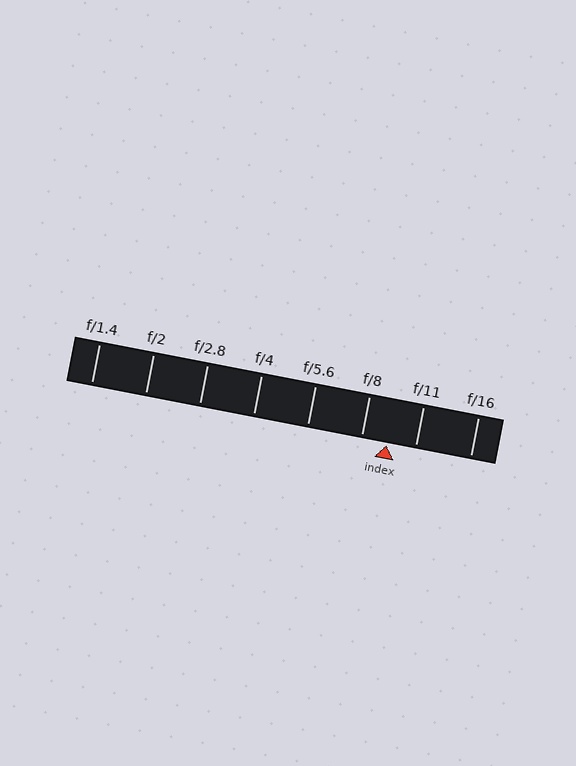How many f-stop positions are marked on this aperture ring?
There are 8 f-stop positions marked.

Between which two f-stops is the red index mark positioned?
The index mark is between f/8 and f/11.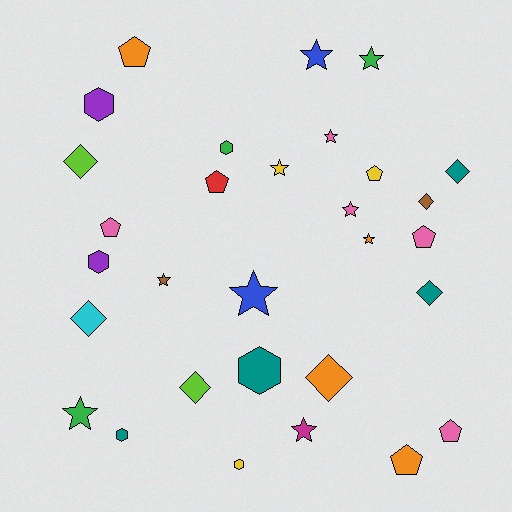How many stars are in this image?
There are 10 stars.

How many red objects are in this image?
There is 1 red object.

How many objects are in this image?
There are 30 objects.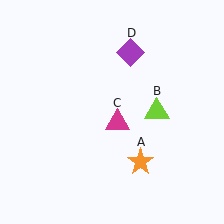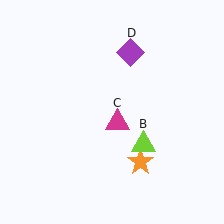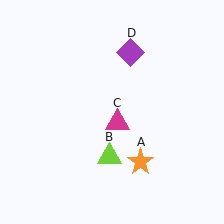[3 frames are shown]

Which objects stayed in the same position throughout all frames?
Orange star (object A) and magenta triangle (object C) and purple diamond (object D) remained stationary.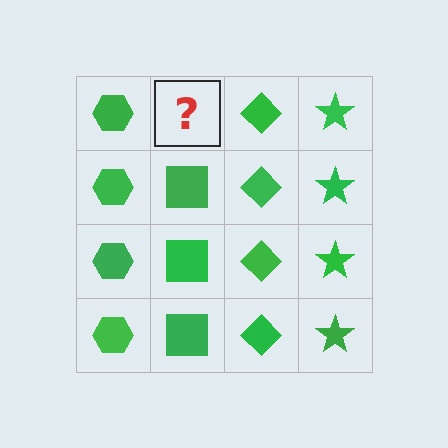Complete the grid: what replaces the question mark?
The question mark should be replaced with a green square.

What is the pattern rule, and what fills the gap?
The rule is that each column has a consistent shape. The gap should be filled with a green square.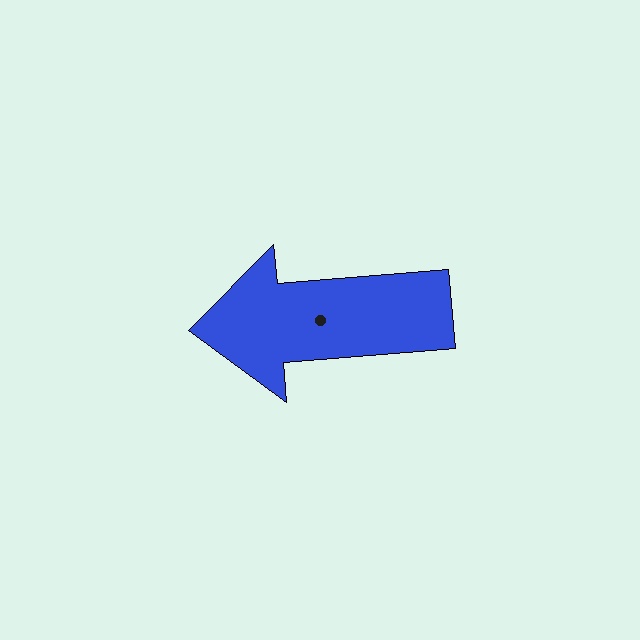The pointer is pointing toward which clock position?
Roughly 9 o'clock.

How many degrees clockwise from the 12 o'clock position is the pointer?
Approximately 265 degrees.